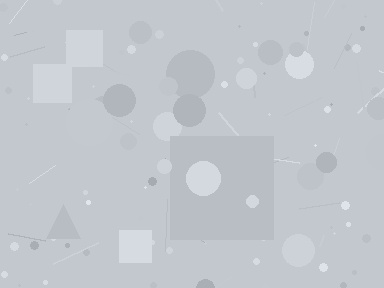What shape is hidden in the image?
A square is hidden in the image.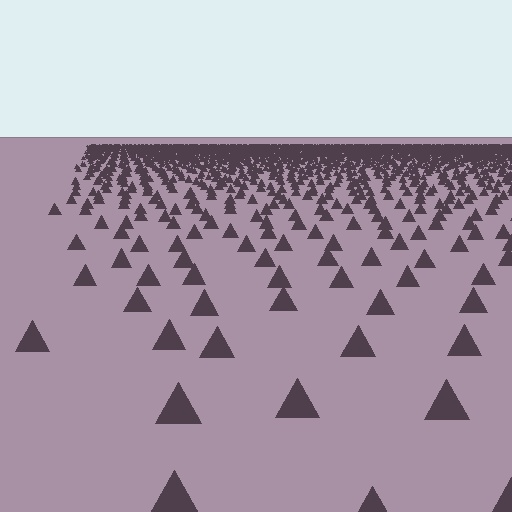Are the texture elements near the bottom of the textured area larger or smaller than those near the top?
Larger. Near the bottom, elements are closer to the viewer and appear at a bigger on-screen size.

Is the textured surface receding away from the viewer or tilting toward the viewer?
The surface is receding away from the viewer. Texture elements get smaller and denser toward the top.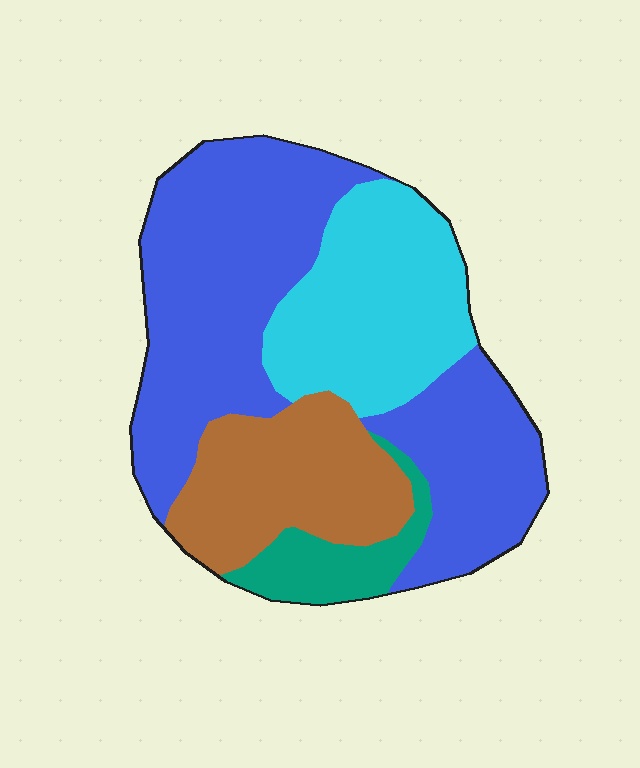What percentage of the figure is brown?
Brown covers around 20% of the figure.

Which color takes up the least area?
Teal, at roughly 10%.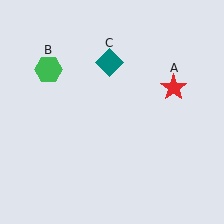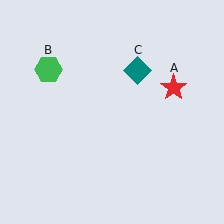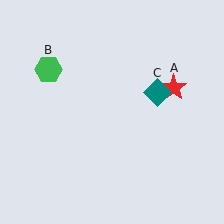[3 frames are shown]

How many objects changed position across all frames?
1 object changed position: teal diamond (object C).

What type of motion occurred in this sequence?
The teal diamond (object C) rotated clockwise around the center of the scene.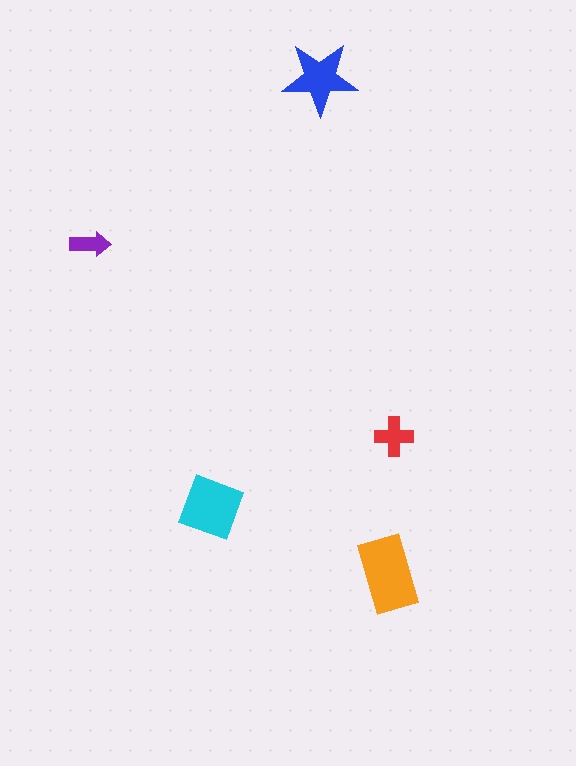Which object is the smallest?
The purple arrow.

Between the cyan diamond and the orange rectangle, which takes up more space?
The orange rectangle.